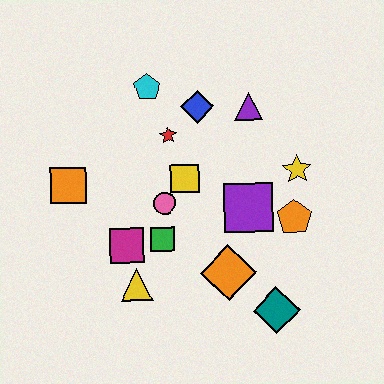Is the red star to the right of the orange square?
Yes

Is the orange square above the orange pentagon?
Yes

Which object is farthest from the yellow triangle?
The purple triangle is farthest from the yellow triangle.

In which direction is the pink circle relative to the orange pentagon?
The pink circle is to the left of the orange pentagon.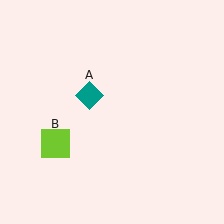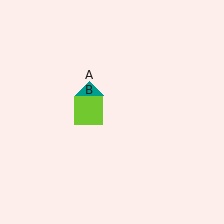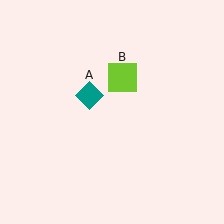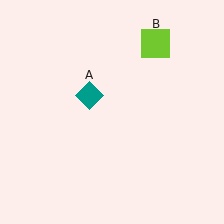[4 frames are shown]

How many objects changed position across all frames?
1 object changed position: lime square (object B).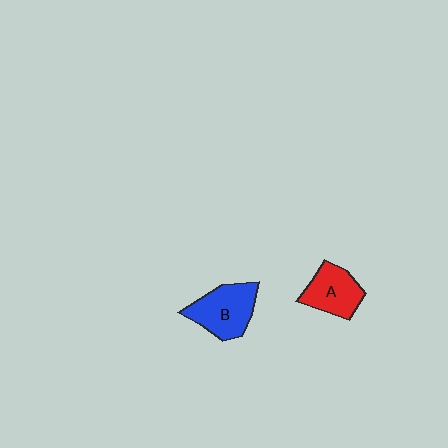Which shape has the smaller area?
Shape A (red).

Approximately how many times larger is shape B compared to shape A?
Approximately 1.2 times.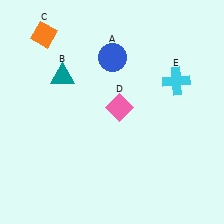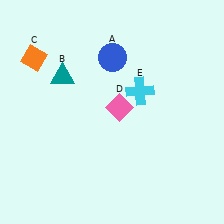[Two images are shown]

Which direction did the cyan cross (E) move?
The cyan cross (E) moved left.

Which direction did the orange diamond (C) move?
The orange diamond (C) moved down.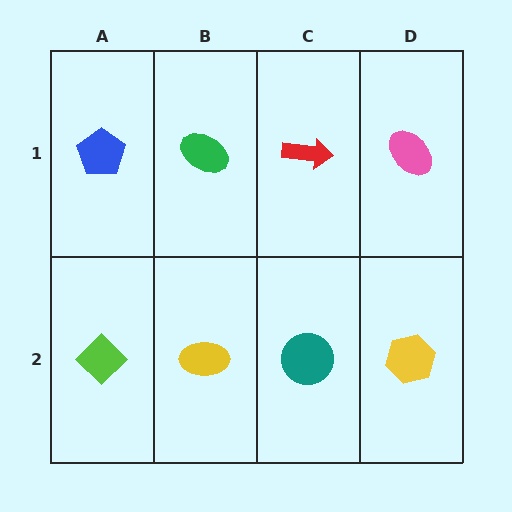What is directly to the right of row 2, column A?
A yellow ellipse.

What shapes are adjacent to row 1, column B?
A yellow ellipse (row 2, column B), a blue pentagon (row 1, column A), a red arrow (row 1, column C).